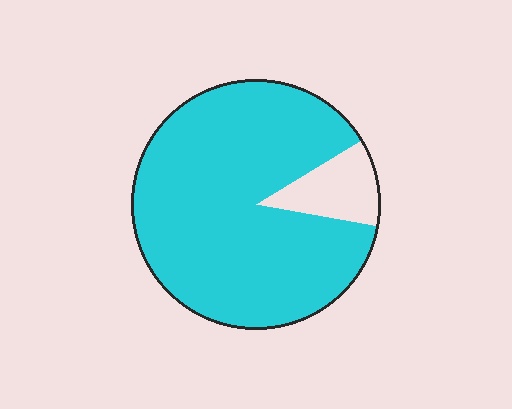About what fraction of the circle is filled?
About seven eighths (7/8).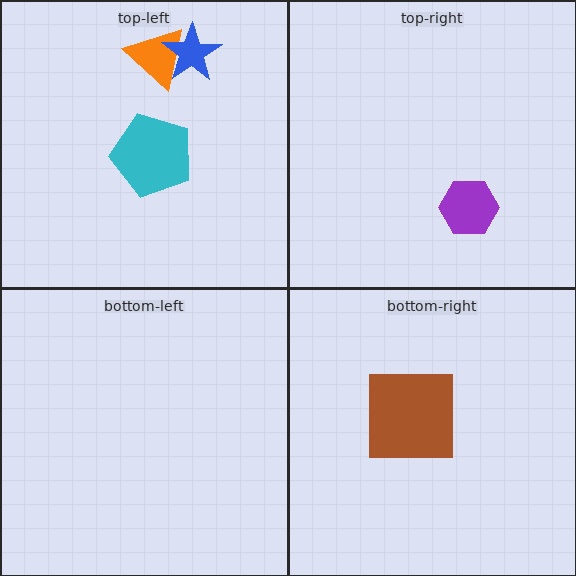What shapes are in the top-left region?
The orange triangle, the blue star, the cyan pentagon.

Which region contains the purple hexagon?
The top-right region.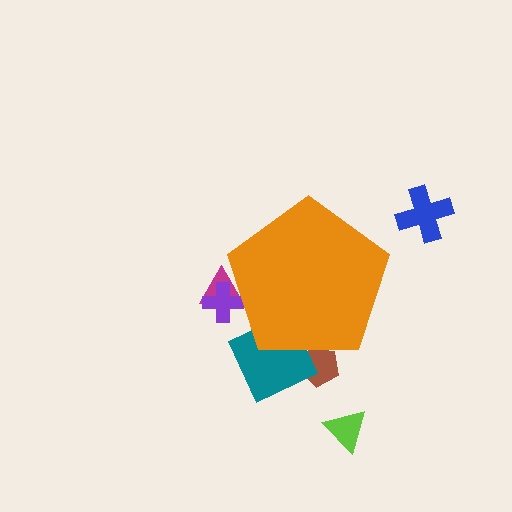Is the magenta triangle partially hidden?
Yes, the magenta triangle is partially hidden behind the orange pentagon.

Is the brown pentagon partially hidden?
Yes, the brown pentagon is partially hidden behind the orange pentagon.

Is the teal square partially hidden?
Yes, the teal square is partially hidden behind the orange pentagon.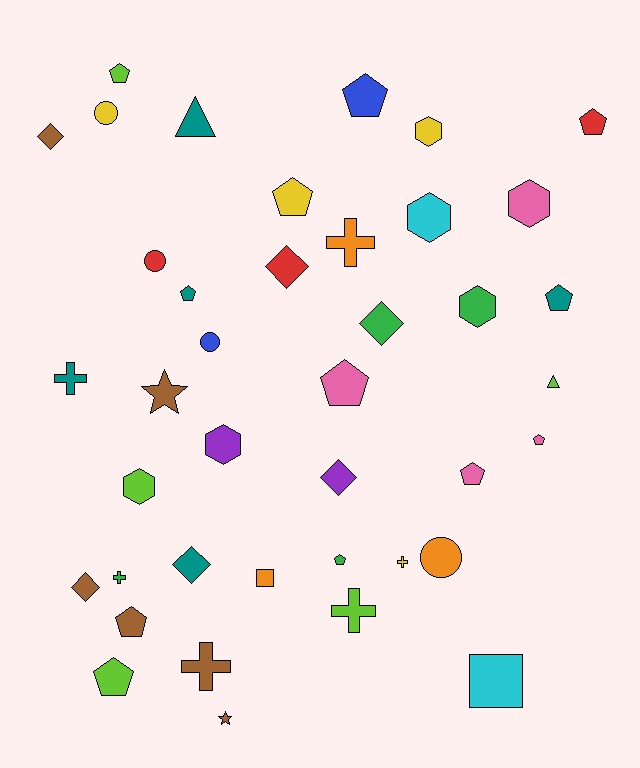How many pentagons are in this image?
There are 12 pentagons.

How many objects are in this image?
There are 40 objects.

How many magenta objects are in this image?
There are no magenta objects.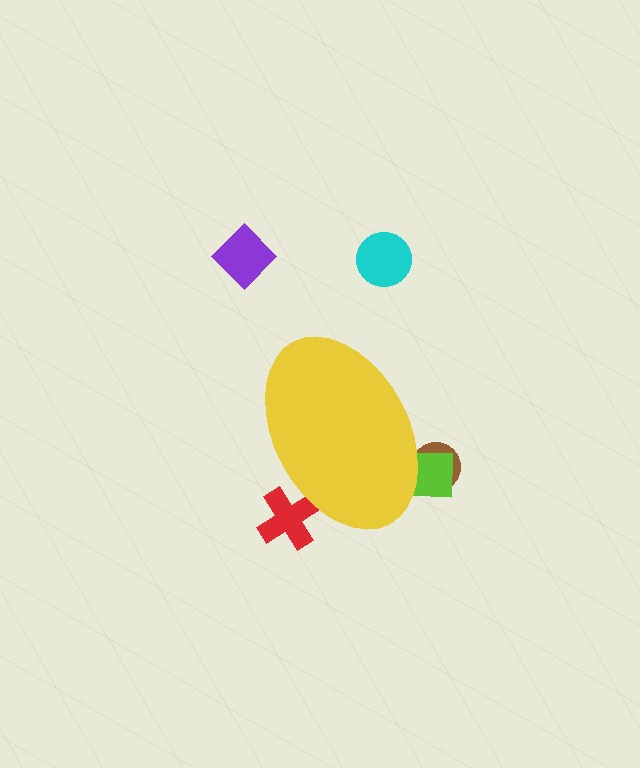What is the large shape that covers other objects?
A yellow ellipse.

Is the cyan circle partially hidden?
No, the cyan circle is fully visible.